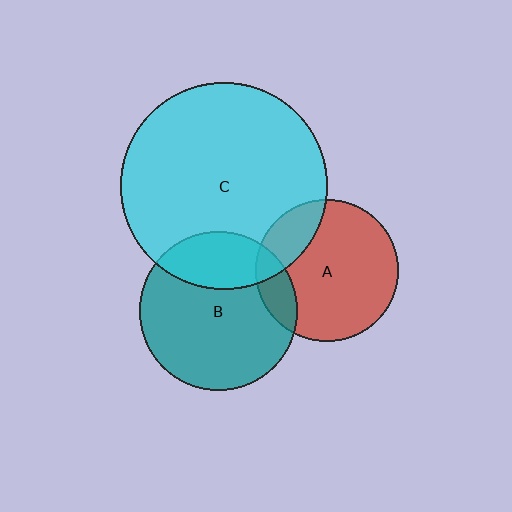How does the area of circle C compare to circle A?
Approximately 2.1 times.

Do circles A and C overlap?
Yes.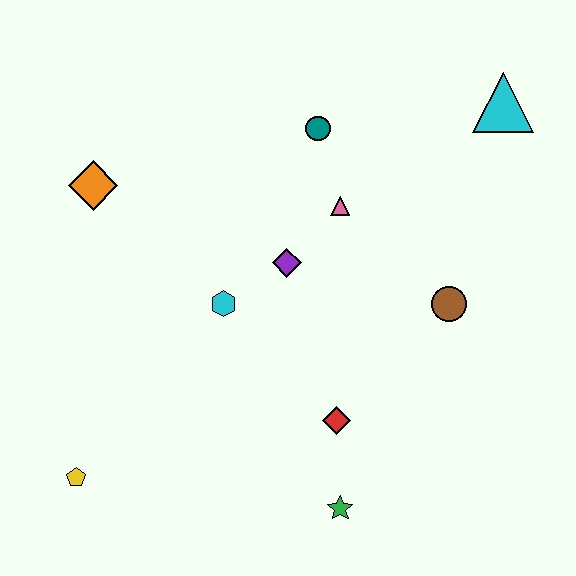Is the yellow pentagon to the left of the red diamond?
Yes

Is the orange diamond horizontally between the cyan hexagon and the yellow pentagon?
Yes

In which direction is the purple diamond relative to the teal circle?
The purple diamond is below the teal circle.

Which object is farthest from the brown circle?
The yellow pentagon is farthest from the brown circle.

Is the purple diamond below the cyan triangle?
Yes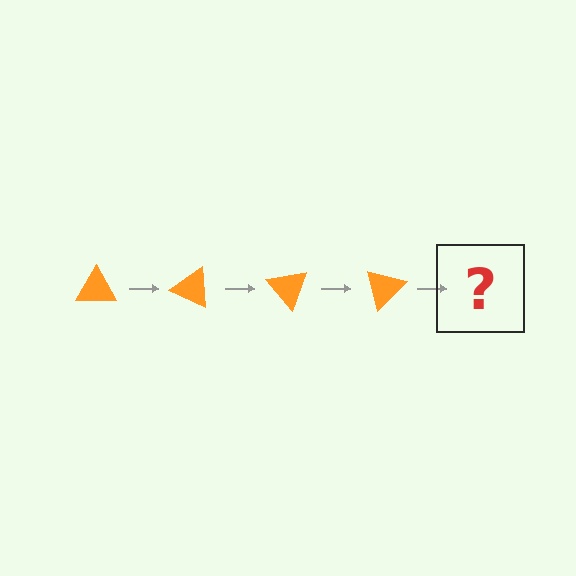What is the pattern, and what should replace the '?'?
The pattern is that the triangle rotates 25 degrees each step. The '?' should be an orange triangle rotated 100 degrees.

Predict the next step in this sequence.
The next step is an orange triangle rotated 100 degrees.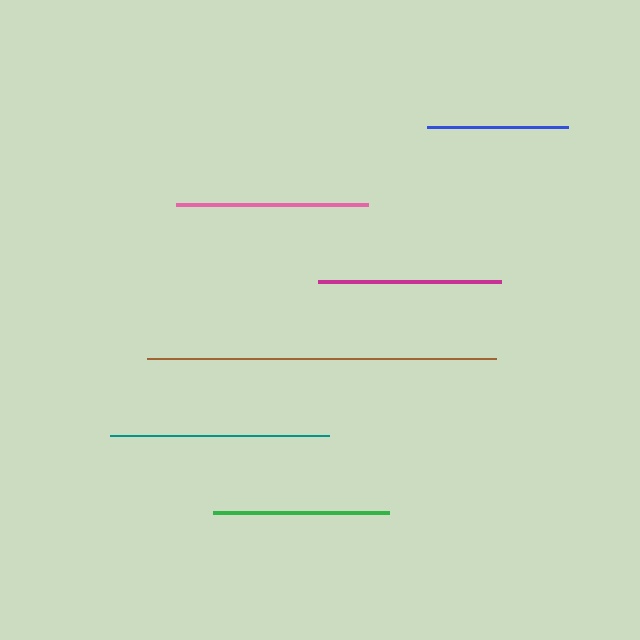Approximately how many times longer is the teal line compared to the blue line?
The teal line is approximately 1.6 times the length of the blue line.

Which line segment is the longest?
The brown line is the longest at approximately 349 pixels.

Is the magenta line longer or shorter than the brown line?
The brown line is longer than the magenta line.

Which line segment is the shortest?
The blue line is the shortest at approximately 141 pixels.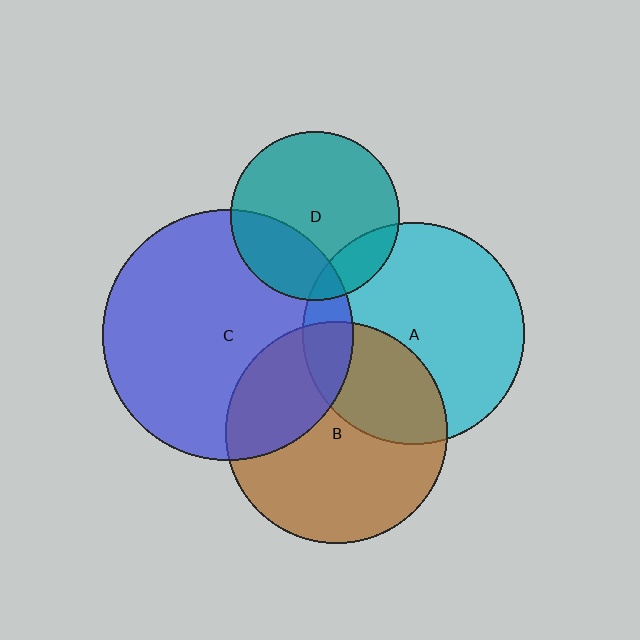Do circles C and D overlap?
Yes.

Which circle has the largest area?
Circle C (blue).